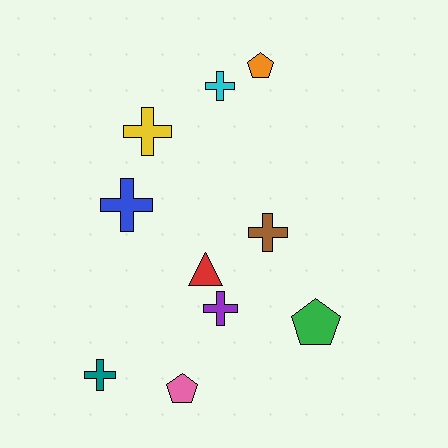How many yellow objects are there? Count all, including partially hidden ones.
There is 1 yellow object.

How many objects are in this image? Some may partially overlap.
There are 10 objects.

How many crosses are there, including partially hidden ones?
There are 6 crosses.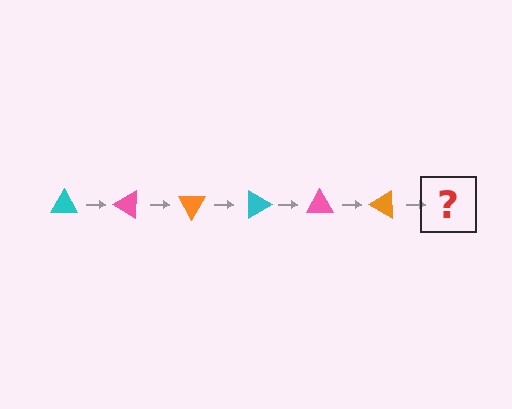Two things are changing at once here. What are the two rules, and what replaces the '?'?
The two rules are that it rotates 30 degrees each step and the color cycles through cyan, pink, and orange. The '?' should be a cyan triangle, rotated 180 degrees from the start.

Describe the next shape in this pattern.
It should be a cyan triangle, rotated 180 degrees from the start.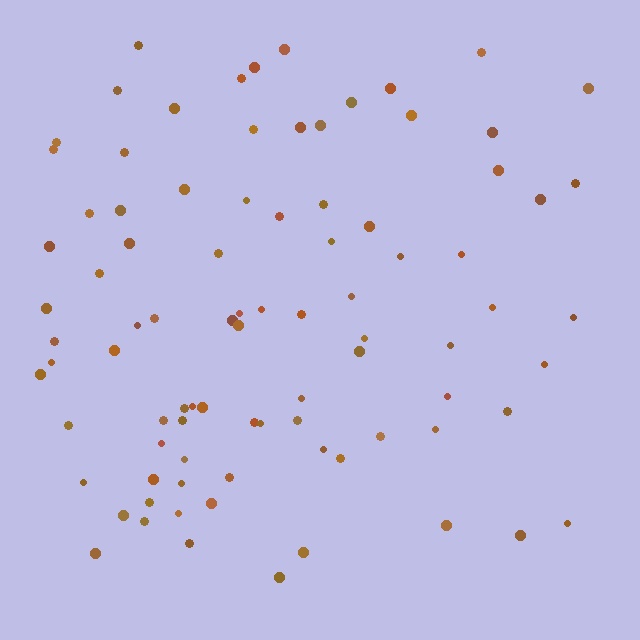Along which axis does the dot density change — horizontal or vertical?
Horizontal.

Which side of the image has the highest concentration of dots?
The left.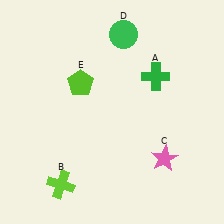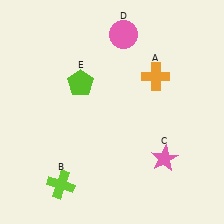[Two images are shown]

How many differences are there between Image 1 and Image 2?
There are 2 differences between the two images.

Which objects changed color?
A changed from green to orange. D changed from green to pink.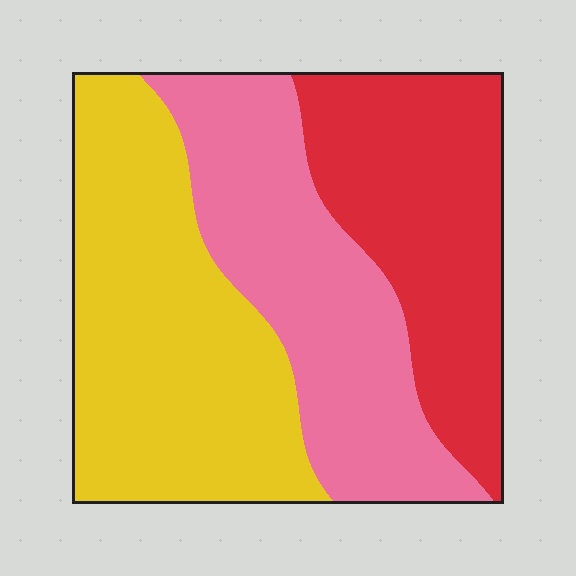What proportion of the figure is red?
Red covers 29% of the figure.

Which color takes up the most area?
Yellow, at roughly 40%.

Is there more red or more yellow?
Yellow.